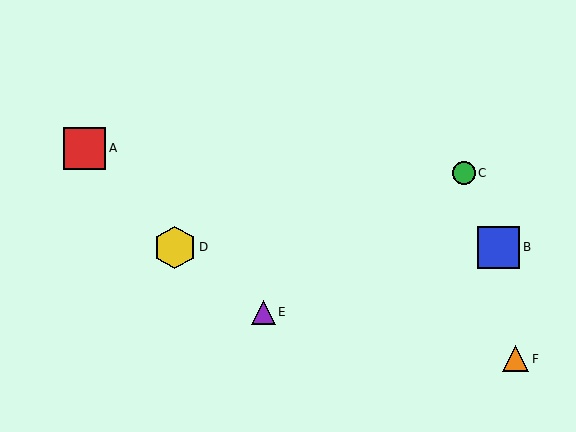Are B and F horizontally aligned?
No, B is at y≈248 and F is at y≈359.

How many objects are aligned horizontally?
2 objects (B, D) are aligned horizontally.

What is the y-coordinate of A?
Object A is at y≈148.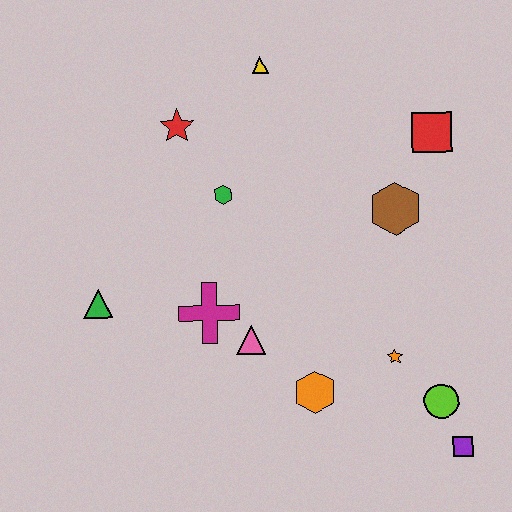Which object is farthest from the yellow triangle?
The purple square is farthest from the yellow triangle.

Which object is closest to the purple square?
The lime circle is closest to the purple square.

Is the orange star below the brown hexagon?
Yes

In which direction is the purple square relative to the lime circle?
The purple square is below the lime circle.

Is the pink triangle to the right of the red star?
Yes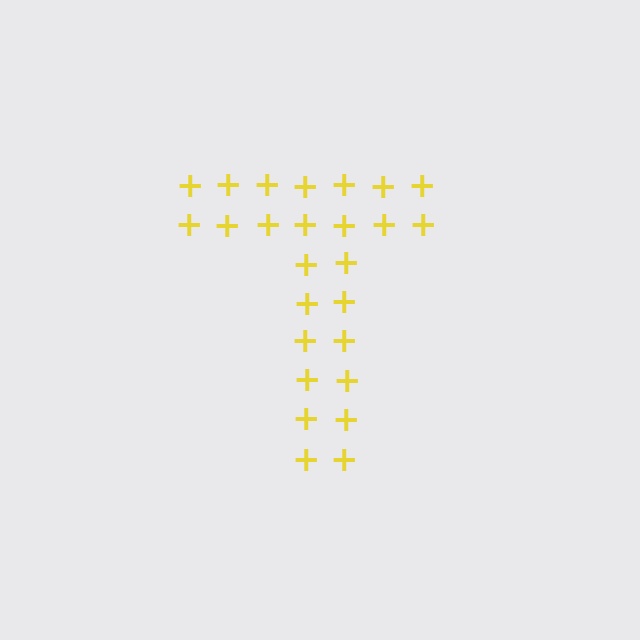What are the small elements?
The small elements are plus signs.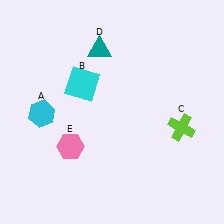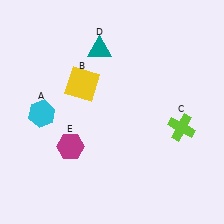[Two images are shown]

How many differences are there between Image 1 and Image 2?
There are 2 differences between the two images.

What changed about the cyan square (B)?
In Image 1, B is cyan. In Image 2, it changed to yellow.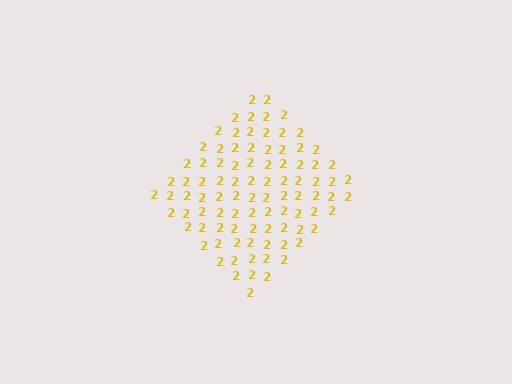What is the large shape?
The large shape is a diamond.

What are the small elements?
The small elements are digit 2's.